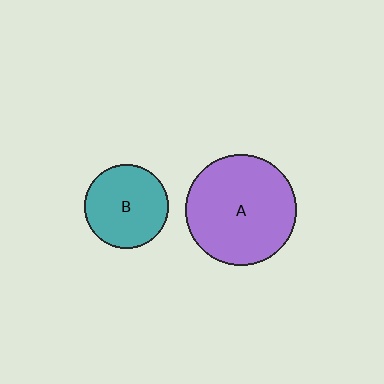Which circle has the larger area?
Circle A (purple).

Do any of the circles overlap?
No, none of the circles overlap.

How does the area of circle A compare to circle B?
Approximately 1.7 times.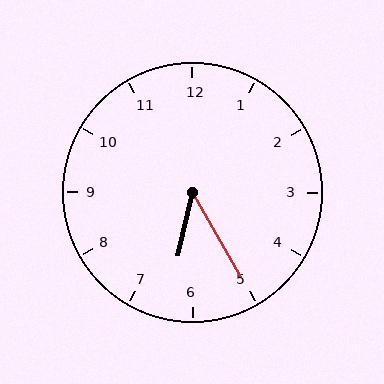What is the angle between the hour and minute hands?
Approximately 42 degrees.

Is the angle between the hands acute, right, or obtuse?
It is acute.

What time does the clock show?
6:25.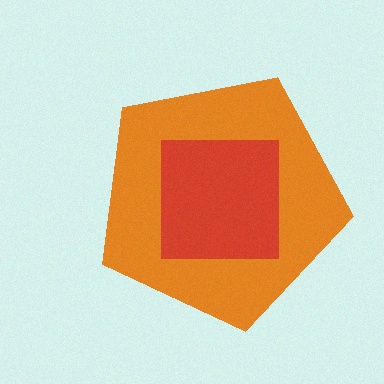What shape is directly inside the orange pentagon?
The red square.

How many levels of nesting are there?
2.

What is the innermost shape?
The red square.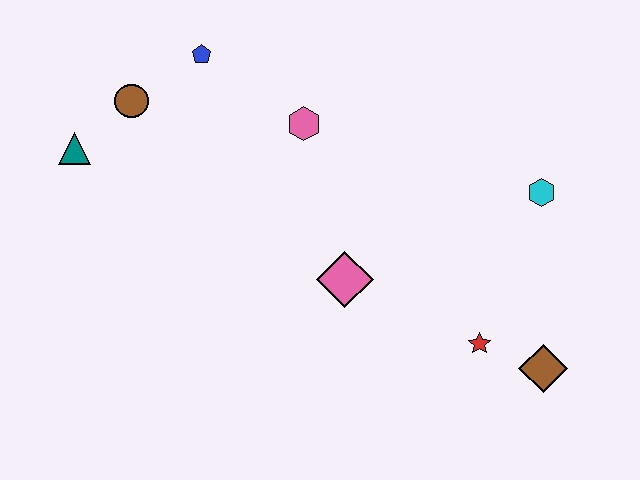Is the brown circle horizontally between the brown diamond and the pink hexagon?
No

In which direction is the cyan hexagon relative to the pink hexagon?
The cyan hexagon is to the right of the pink hexagon.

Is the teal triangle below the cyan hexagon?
No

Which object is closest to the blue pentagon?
The brown circle is closest to the blue pentagon.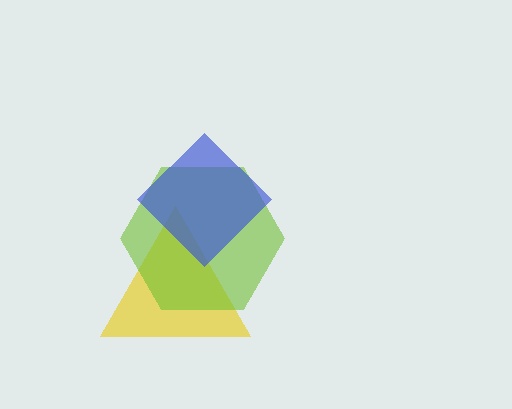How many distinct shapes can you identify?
There are 3 distinct shapes: a yellow triangle, a lime hexagon, a blue diamond.